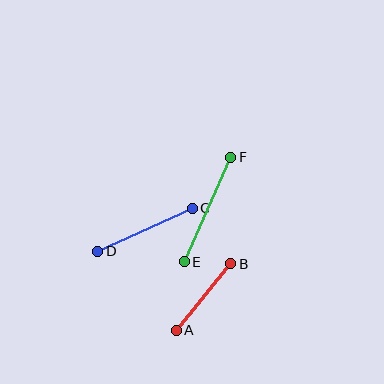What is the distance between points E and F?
The distance is approximately 114 pixels.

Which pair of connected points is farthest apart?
Points E and F are farthest apart.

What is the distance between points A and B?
The distance is approximately 86 pixels.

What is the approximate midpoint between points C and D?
The midpoint is at approximately (145, 230) pixels.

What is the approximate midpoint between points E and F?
The midpoint is at approximately (207, 209) pixels.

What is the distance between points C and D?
The distance is approximately 104 pixels.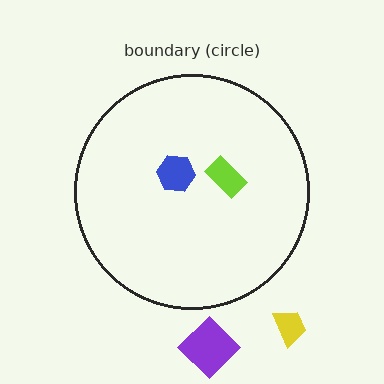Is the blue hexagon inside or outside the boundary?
Inside.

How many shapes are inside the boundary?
2 inside, 2 outside.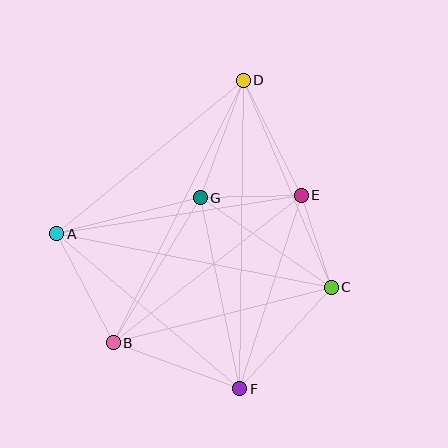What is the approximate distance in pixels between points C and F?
The distance between C and F is approximately 137 pixels.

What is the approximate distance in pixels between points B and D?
The distance between B and D is approximately 293 pixels.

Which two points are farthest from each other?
Points D and F are farthest from each other.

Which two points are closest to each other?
Points C and E are closest to each other.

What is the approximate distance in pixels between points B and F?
The distance between B and F is approximately 135 pixels.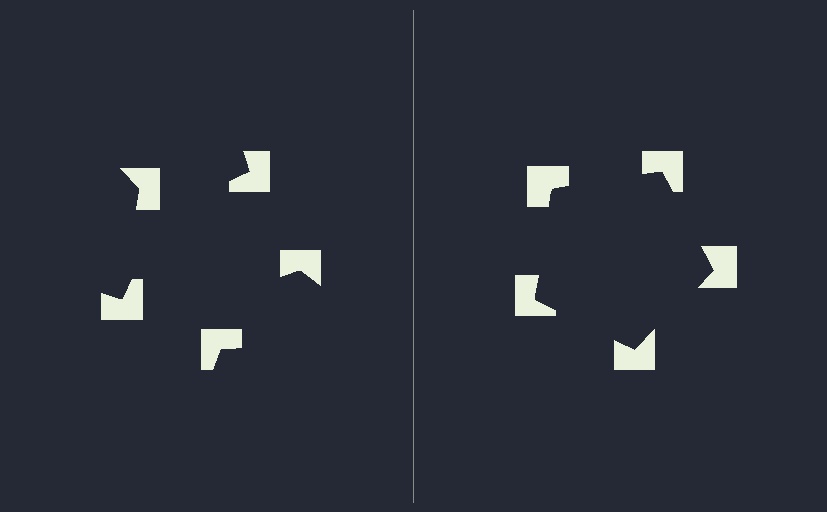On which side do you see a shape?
An illusory pentagon appears on the right side. On the left side the wedge cuts are rotated, so no coherent shape forms.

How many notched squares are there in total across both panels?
10 — 5 on each side.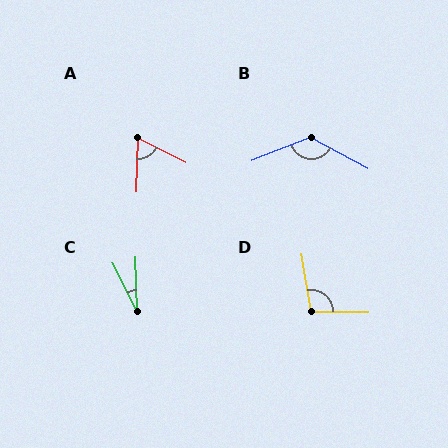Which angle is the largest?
B, at approximately 130 degrees.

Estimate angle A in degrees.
Approximately 66 degrees.